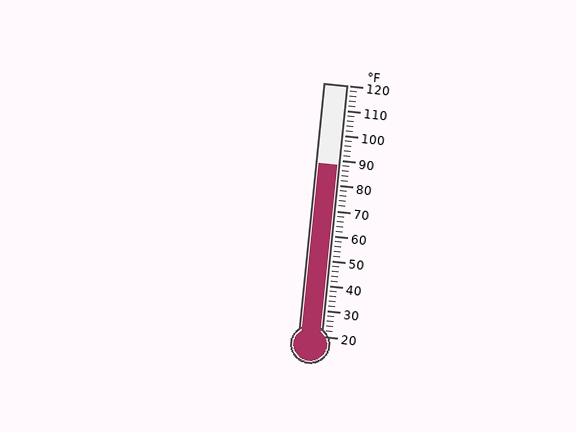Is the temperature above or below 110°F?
The temperature is below 110°F.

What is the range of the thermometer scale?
The thermometer scale ranges from 20°F to 120°F.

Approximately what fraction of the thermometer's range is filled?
The thermometer is filled to approximately 70% of its range.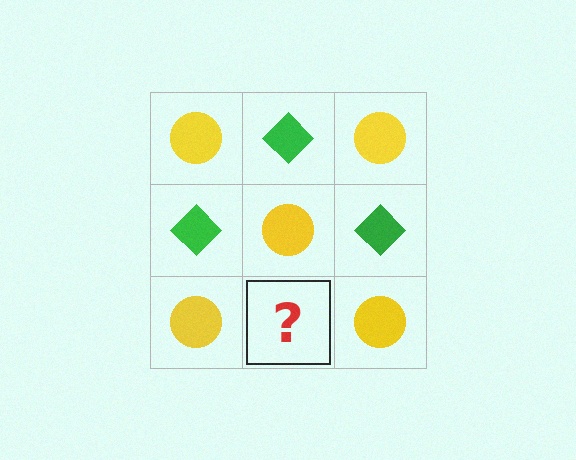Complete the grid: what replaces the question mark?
The question mark should be replaced with a green diamond.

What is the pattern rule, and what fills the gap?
The rule is that it alternates yellow circle and green diamond in a checkerboard pattern. The gap should be filled with a green diamond.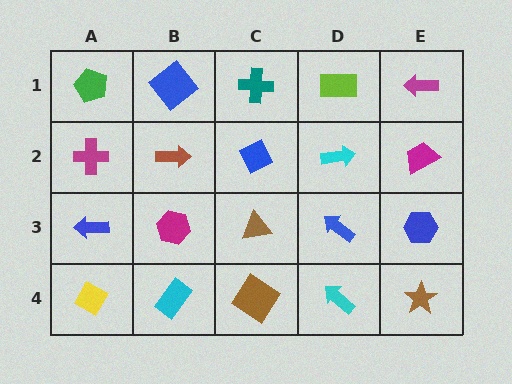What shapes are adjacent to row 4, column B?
A magenta hexagon (row 3, column B), a yellow diamond (row 4, column A), a brown diamond (row 4, column C).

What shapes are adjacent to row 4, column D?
A blue arrow (row 3, column D), a brown diamond (row 4, column C), a brown star (row 4, column E).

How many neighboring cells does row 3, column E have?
3.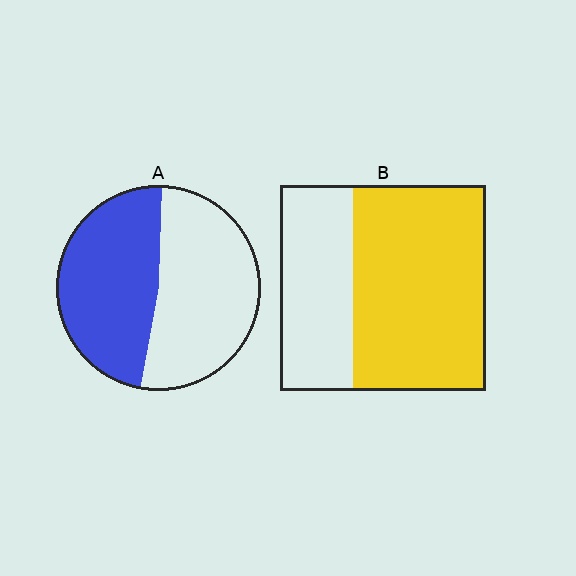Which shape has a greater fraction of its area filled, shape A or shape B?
Shape B.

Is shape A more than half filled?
Roughly half.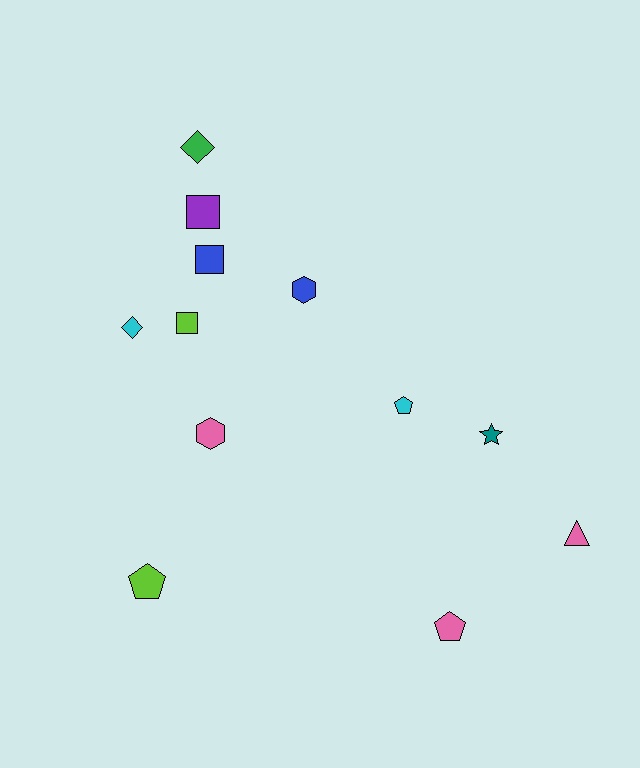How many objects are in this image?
There are 12 objects.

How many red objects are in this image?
There are no red objects.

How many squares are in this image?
There are 3 squares.